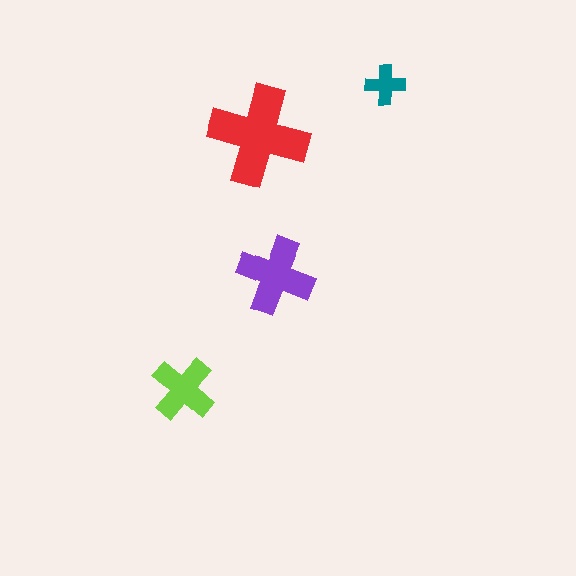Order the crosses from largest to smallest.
the red one, the purple one, the lime one, the teal one.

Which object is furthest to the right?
The teal cross is rightmost.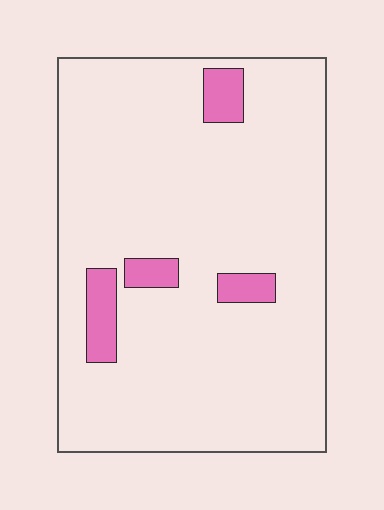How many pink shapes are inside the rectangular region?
4.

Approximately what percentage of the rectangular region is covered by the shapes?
Approximately 10%.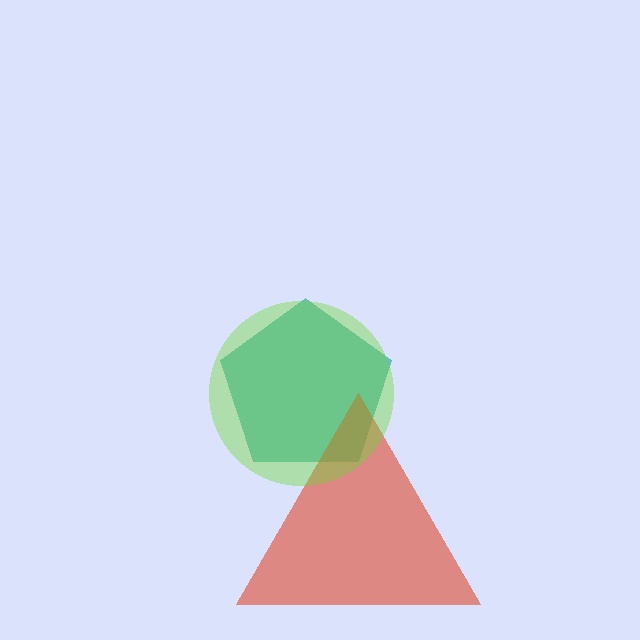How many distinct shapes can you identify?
There are 3 distinct shapes: a teal pentagon, a red triangle, a lime circle.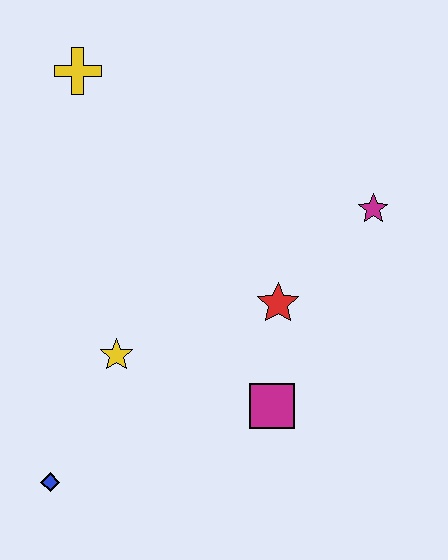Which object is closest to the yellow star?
The blue diamond is closest to the yellow star.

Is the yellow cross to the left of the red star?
Yes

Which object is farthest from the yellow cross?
The blue diamond is farthest from the yellow cross.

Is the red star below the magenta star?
Yes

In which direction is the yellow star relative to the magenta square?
The yellow star is to the left of the magenta square.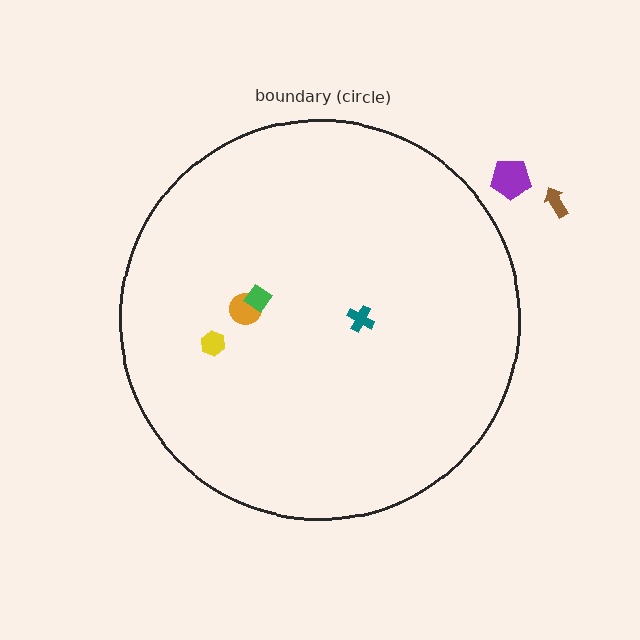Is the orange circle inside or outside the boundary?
Inside.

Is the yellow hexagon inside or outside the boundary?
Inside.